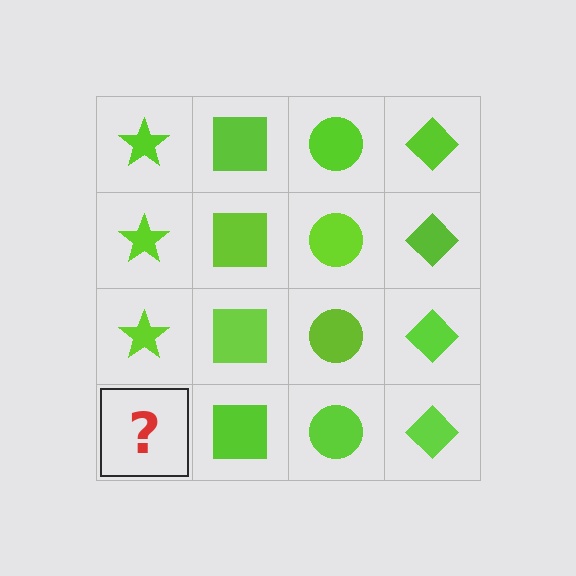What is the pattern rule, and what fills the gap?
The rule is that each column has a consistent shape. The gap should be filled with a lime star.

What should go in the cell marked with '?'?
The missing cell should contain a lime star.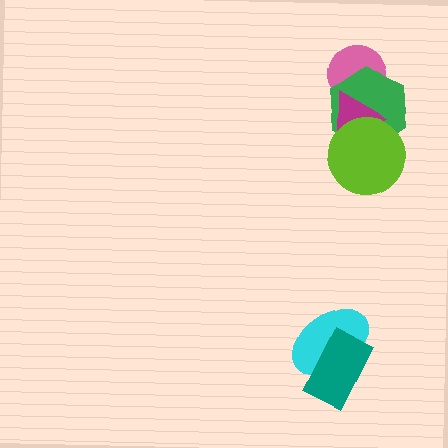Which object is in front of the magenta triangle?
The lime circle is in front of the magenta triangle.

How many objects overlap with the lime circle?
2 objects overlap with the lime circle.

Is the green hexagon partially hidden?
Yes, it is partially covered by another shape.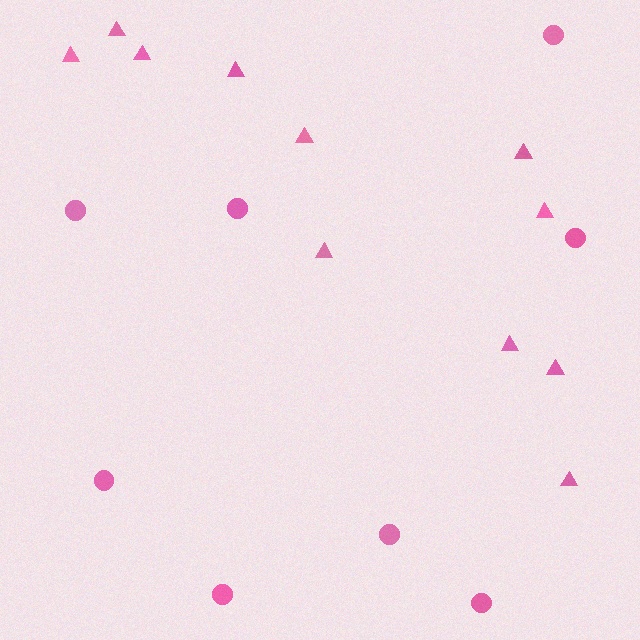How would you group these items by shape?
There are 2 groups: one group of triangles (11) and one group of circles (8).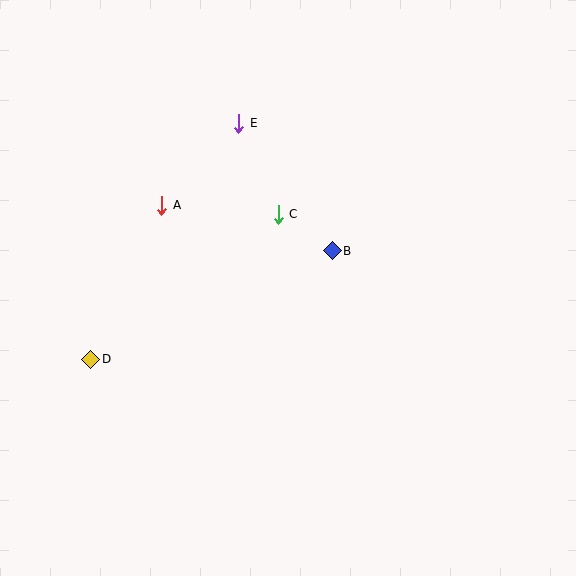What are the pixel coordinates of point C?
Point C is at (278, 214).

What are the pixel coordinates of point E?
Point E is at (239, 123).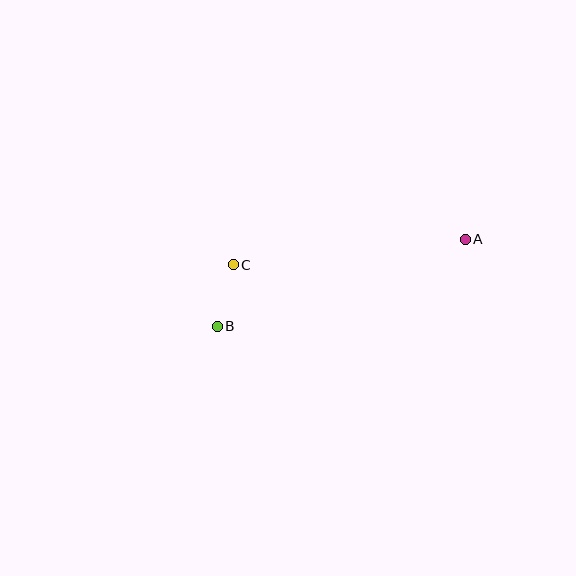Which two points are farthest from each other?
Points A and B are farthest from each other.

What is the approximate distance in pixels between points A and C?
The distance between A and C is approximately 233 pixels.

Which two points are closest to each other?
Points B and C are closest to each other.